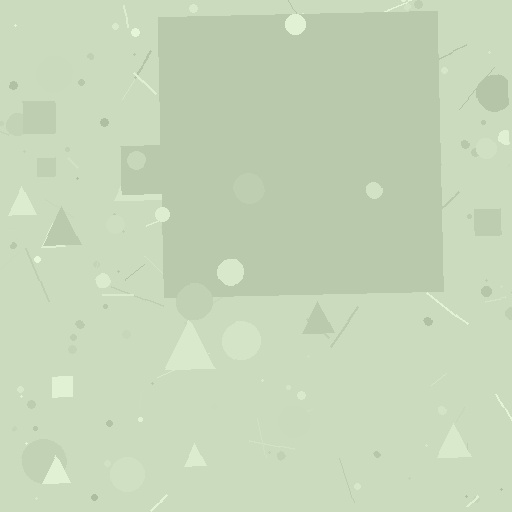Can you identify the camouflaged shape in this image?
The camouflaged shape is a square.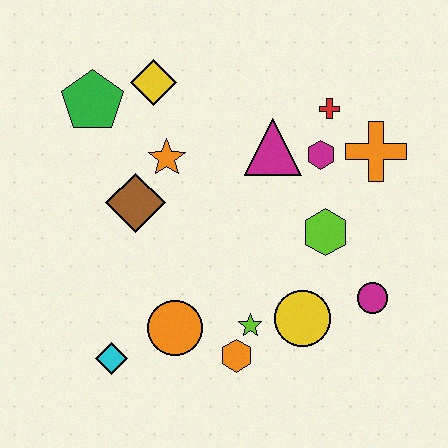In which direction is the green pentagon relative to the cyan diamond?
The green pentagon is above the cyan diamond.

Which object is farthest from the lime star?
The green pentagon is farthest from the lime star.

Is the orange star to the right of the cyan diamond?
Yes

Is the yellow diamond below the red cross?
No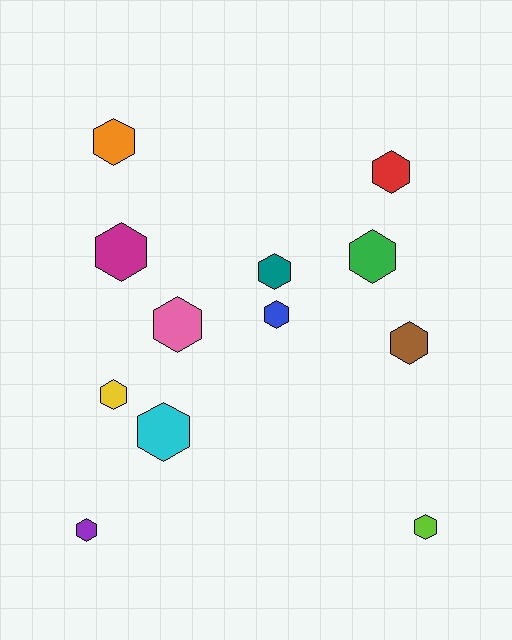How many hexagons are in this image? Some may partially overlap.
There are 12 hexagons.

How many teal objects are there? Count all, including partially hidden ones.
There is 1 teal object.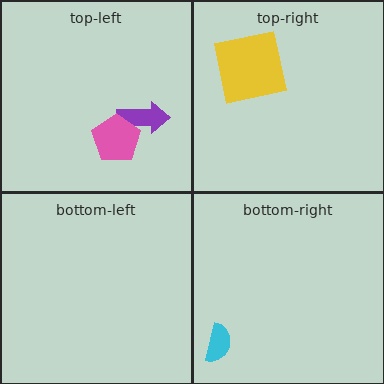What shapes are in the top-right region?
The yellow square.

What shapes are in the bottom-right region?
The cyan semicircle.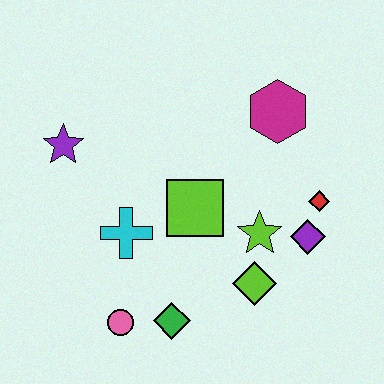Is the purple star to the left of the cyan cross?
Yes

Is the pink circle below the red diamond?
Yes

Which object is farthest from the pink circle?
The magenta hexagon is farthest from the pink circle.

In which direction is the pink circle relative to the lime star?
The pink circle is to the left of the lime star.